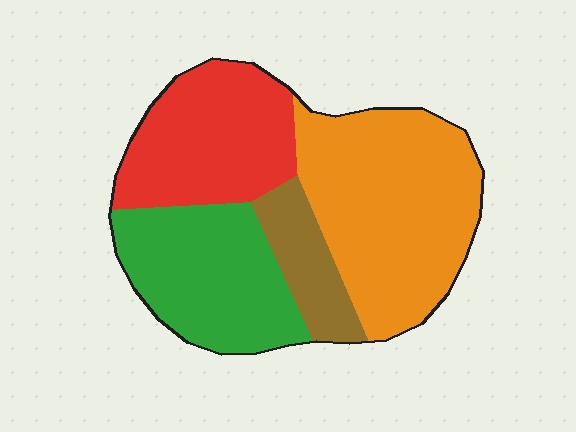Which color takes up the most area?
Orange, at roughly 40%.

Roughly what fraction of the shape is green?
Green covers around 25% of the shape.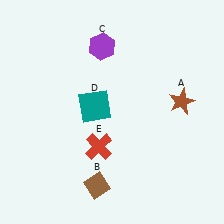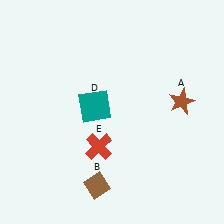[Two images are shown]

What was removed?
The purple hexagon (C) was removed in Image 2.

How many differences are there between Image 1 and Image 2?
There is 1 difference between the two images.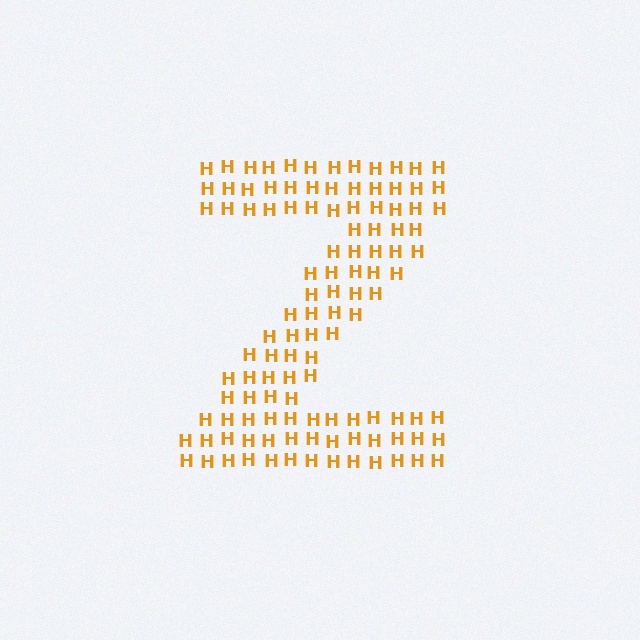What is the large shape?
The large shape is the letter Z.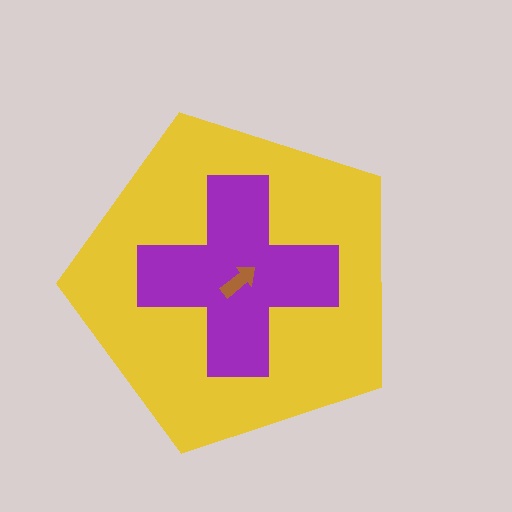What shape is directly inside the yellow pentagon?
The purple cross.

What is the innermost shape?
The brown arrow.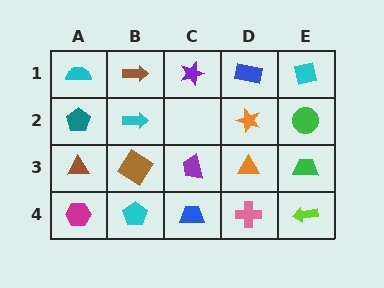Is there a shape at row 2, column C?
No, that cell is empty.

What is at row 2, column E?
A green circle.